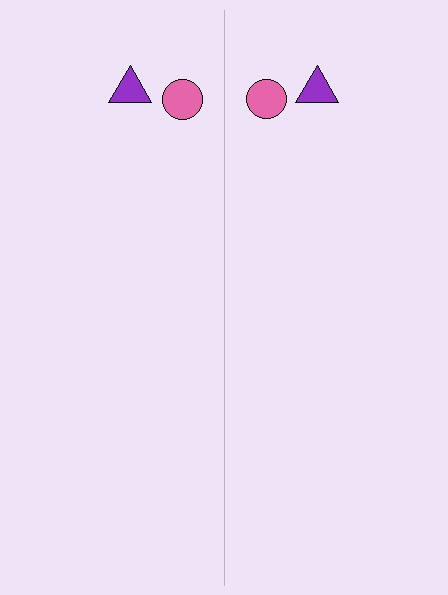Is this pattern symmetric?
Yes, this pattern has bilateral (reflection) symmetry.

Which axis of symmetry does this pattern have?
The pattern has a vertical axis of symmetry running through the center of the image.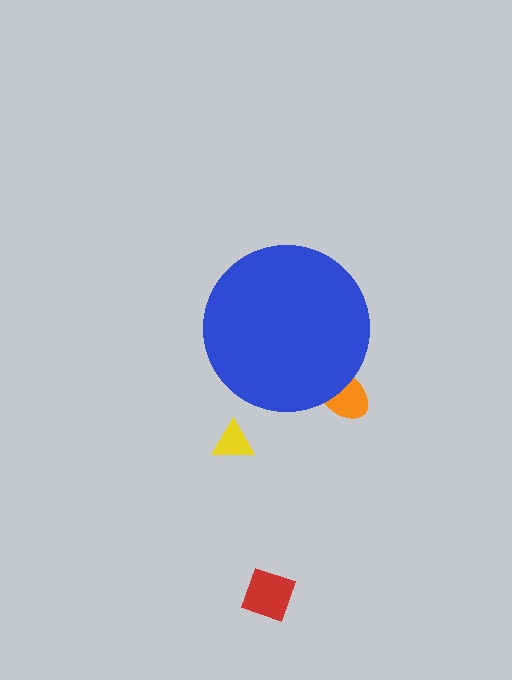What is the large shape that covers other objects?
A blue circle.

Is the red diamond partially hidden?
No, the red diamond is fully visible.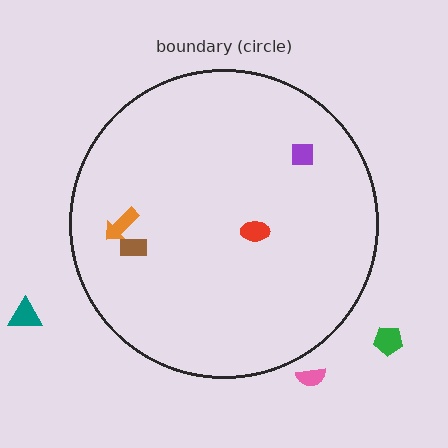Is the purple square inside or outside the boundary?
Inside.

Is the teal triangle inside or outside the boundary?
Outside.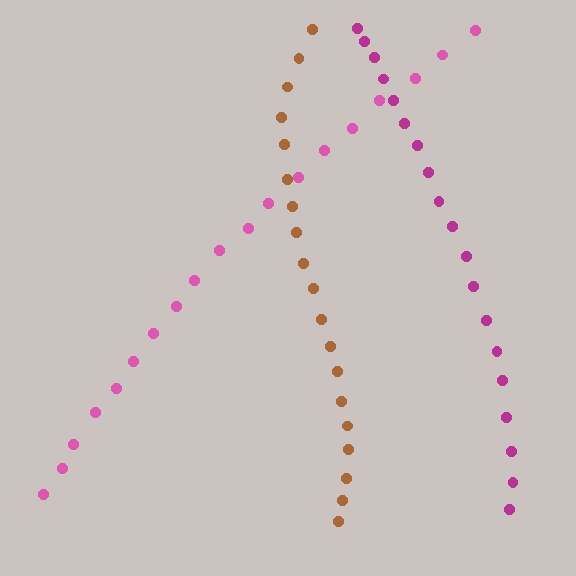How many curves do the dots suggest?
There are 3 distinct paths.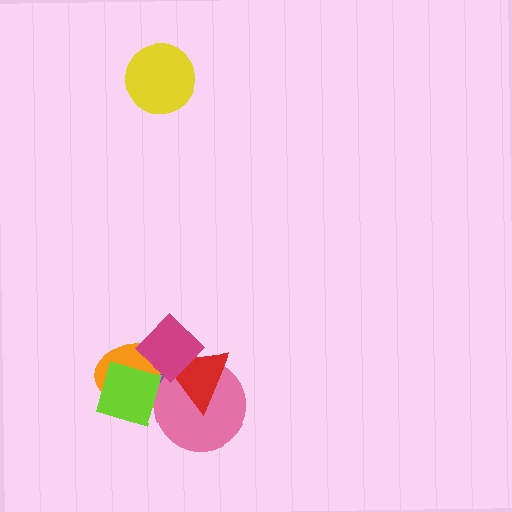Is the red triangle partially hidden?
Yes, it is partially covered by another shape.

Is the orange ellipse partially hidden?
Yes, it is partially covered by another shape.